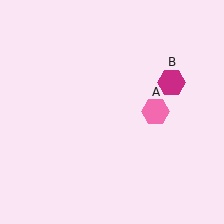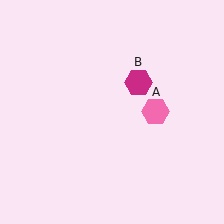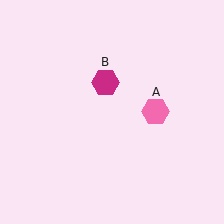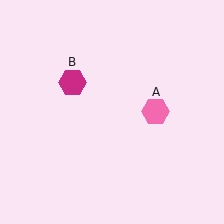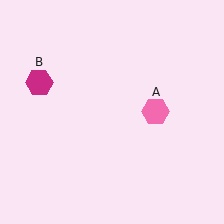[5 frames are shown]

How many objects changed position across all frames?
1 object changed position: magenta hexagon (object B).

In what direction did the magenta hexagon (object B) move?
The magenta hexagon (object B) moved left.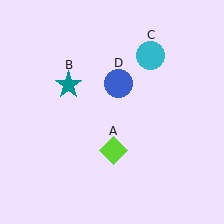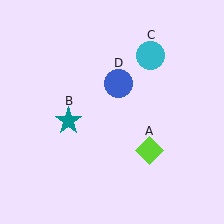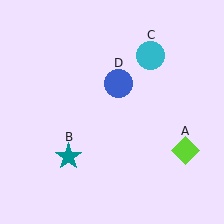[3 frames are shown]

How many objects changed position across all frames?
2 objects changed position: lime diamond (object A), teal star (object B).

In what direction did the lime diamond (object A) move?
The lime diamond (object A) moved right.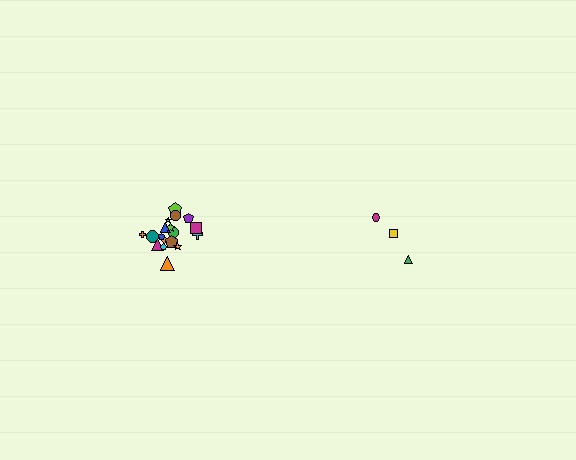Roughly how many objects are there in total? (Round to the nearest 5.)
Roughly 20 objects in total.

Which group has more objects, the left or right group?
The left group.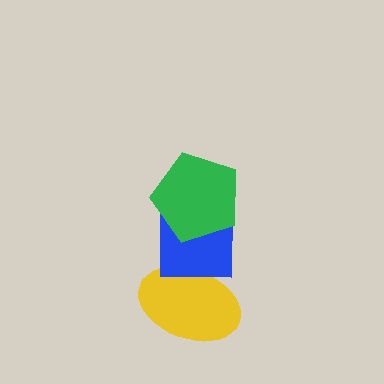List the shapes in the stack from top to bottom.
From top to bottom: the green pentagon, the blue square, the yellow ellipse.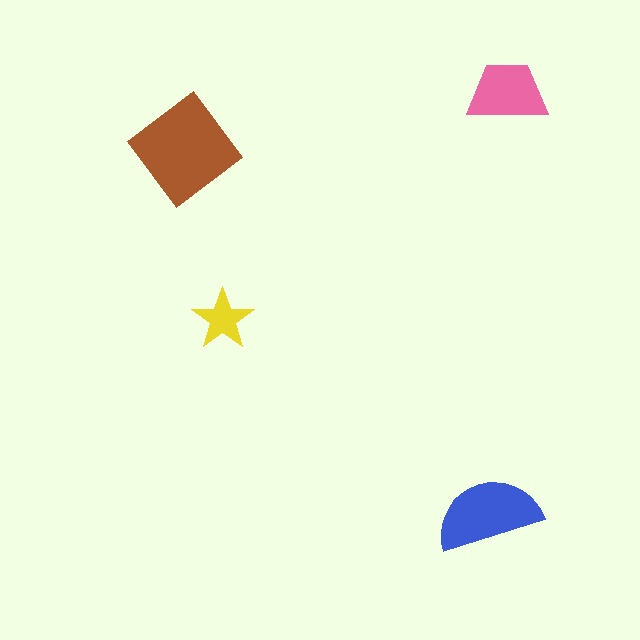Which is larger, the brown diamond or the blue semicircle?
The brown diamond.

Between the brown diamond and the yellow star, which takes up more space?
The brown diamond.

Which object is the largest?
The brown diamond.